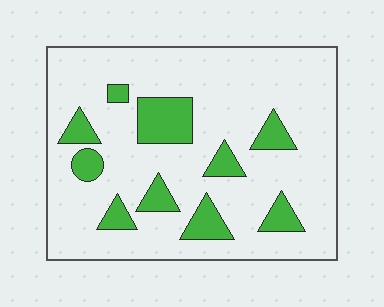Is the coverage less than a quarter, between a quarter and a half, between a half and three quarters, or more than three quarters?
Less than a quarter.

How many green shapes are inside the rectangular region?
10.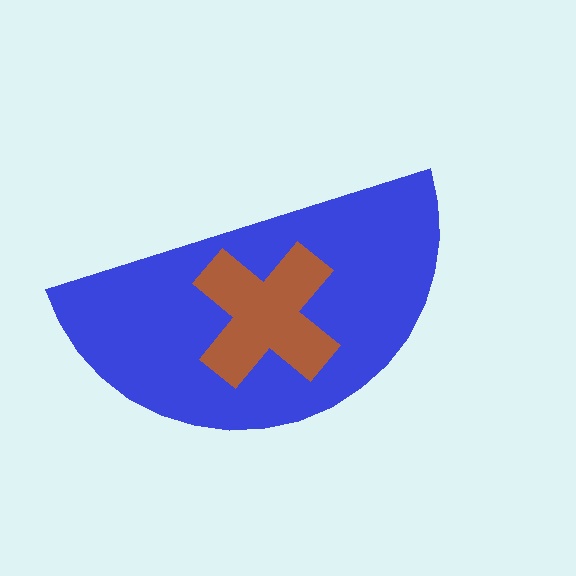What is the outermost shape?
The blue semicircle.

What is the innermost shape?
The brown cross.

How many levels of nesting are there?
2.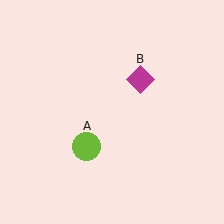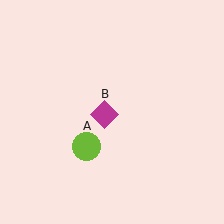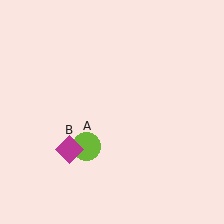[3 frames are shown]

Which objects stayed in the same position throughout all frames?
Lime circle (object A) remained stationary.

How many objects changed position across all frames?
1 object changed position: magenta diamond (object B).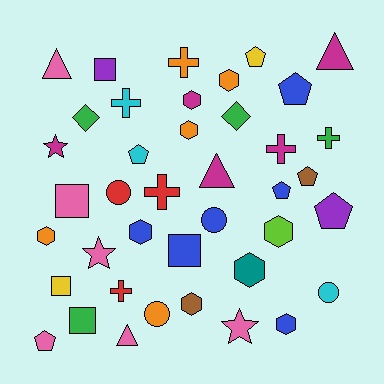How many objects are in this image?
There are 40 objects.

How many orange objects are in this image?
There are 5 orange objects.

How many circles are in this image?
There are 4 circles.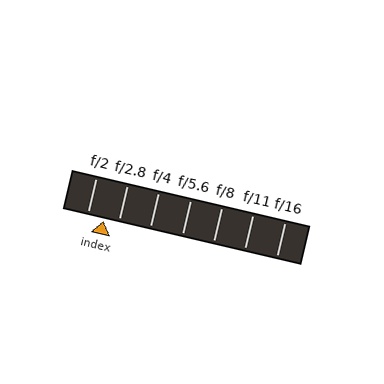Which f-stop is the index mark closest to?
The index mark is closest to f/2.8.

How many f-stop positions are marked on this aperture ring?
There are 7 f-stop positions marked.